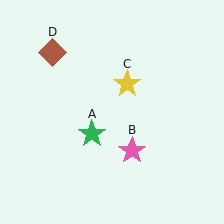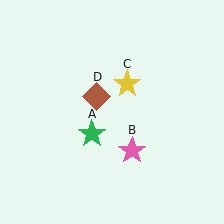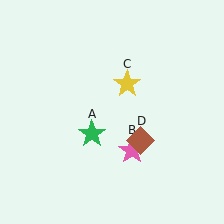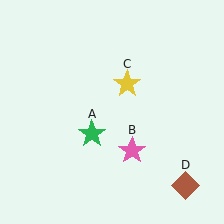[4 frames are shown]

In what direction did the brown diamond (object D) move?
The brown diamond (object D) moved down and to the right.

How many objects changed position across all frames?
1 object changed position: brown diamond (object D).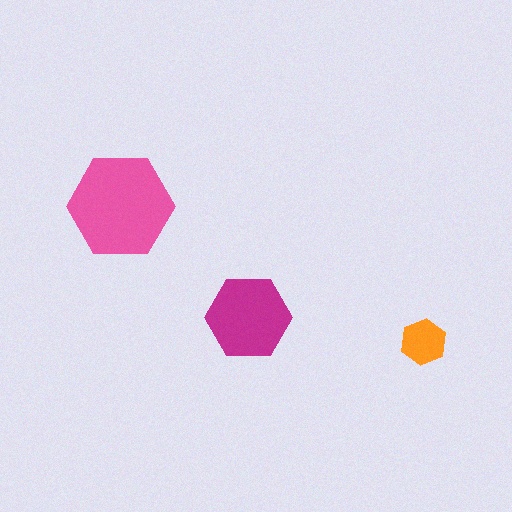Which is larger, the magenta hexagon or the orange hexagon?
The magenta one.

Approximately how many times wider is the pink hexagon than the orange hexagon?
About 2.5 times wider.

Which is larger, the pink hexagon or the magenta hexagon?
The pink one.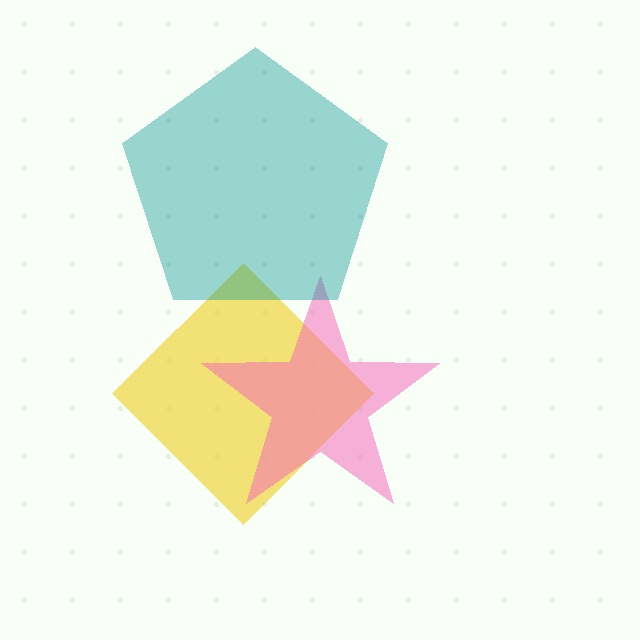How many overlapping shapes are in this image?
There are 3 overlapping shapes in the image.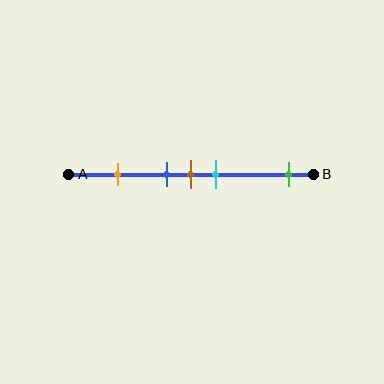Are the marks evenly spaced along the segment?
No, the marks are not evenly spaced.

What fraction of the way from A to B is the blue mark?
The blue mark is approximately 40% (0.4) of the way from A to B.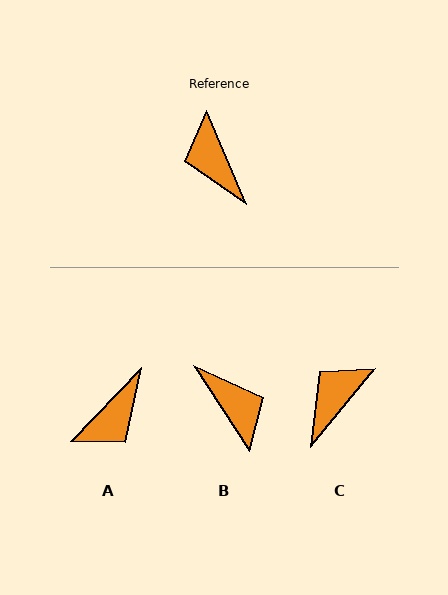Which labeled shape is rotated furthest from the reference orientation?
B, about 170 degrees away.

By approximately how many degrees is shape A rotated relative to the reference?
Approximately 113 degrees counter-clockwise.